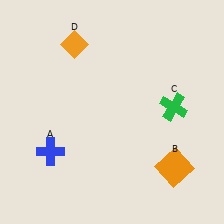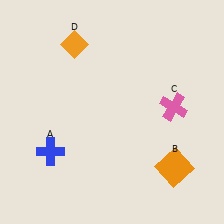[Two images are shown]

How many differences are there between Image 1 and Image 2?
There is 1 difference between the two images.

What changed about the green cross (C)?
In Image 1, C is green. In Image 2, it changed to pink.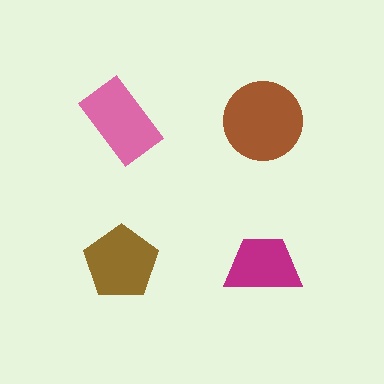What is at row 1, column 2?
A brown circle.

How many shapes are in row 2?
2 shapes.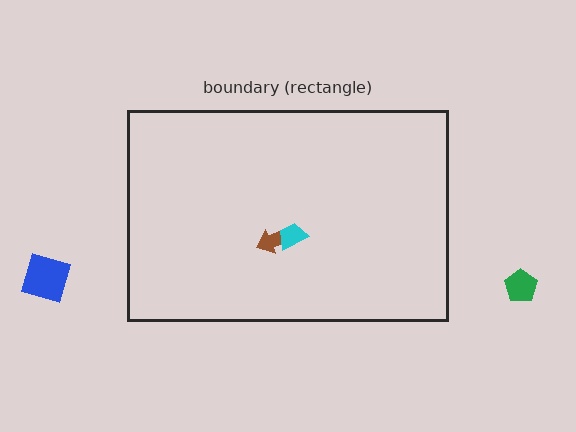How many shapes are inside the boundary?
2 inside, 2 outside.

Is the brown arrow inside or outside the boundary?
Inside.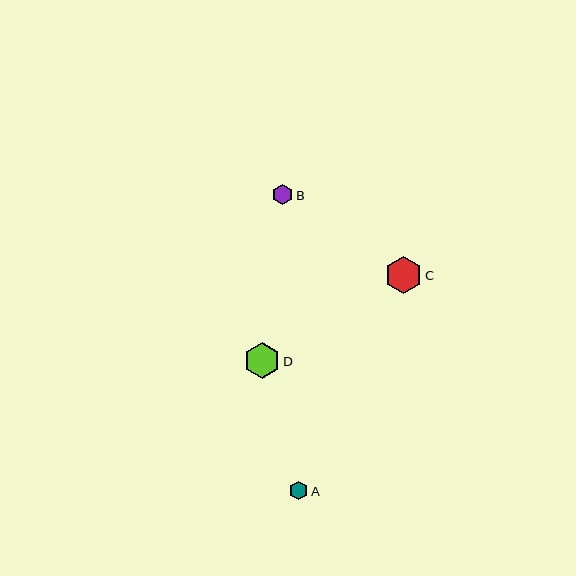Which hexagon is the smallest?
Hexagon A is the smallest with a size of approximately 19 pixels.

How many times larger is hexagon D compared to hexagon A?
Hexagon D is approximately 1.9 times the size of hexagon A.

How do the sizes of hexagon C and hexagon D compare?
Hexagon C and hexagon D are approximately the same size.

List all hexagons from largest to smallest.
From largest to smallest: C, D, B, A.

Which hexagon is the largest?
Hexagon C is the largest with a size of approximately 37 pixels.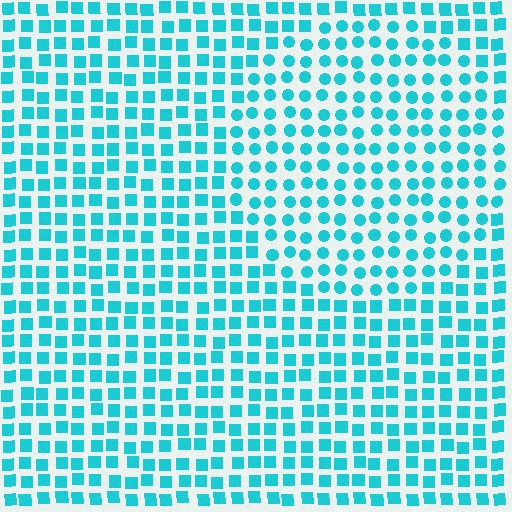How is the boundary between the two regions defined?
The boundary is defined by a change in element shape: circles inside vs. squares outside. All elements share the same color and spacing.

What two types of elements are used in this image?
The image uses circles inside the circle region and squares outside it.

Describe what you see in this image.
The image is filled with small cyan elements arranged in a uniform grid. A circle-shaped region contains circles, while the surrounding area contains squares. The boundary is defined purely by the change in element shape.